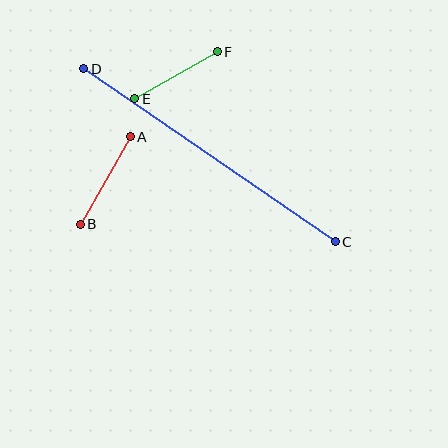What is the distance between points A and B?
The distance is approximately 101 pixels.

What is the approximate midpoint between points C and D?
The midpoint is at approximately (209, 155) pixels.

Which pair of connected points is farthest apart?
Points C and D are farthest apart.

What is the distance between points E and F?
The distance is approximately 95 pixels.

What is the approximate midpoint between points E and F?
The midpoint is at approximately (176, 75) pixels.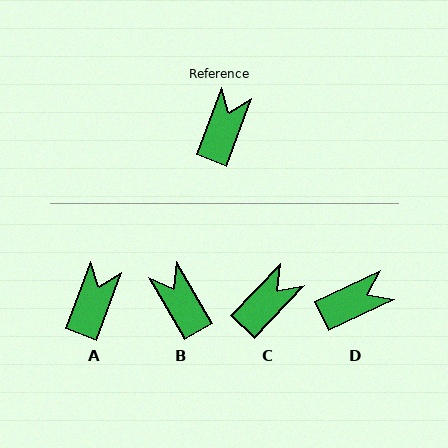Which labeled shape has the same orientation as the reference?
A.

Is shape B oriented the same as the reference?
No, it is off by about 50 degrees.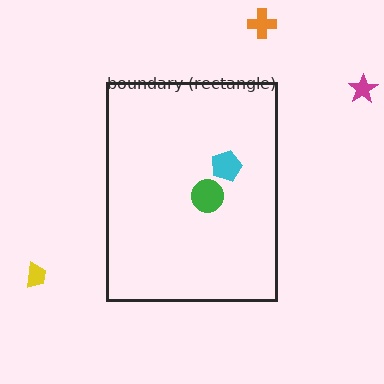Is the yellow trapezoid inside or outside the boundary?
Outside.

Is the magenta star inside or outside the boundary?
Outside.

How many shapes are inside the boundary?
2 inside, 3 outside.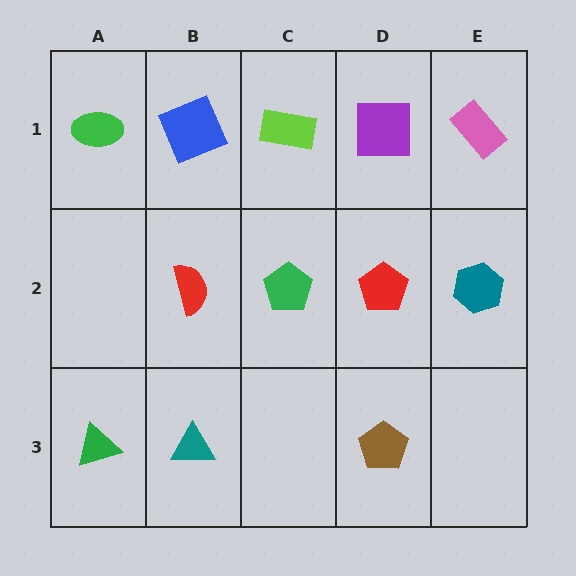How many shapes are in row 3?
3 shapes.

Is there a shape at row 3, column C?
No, that cell is empty.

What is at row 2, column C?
A green pentagon.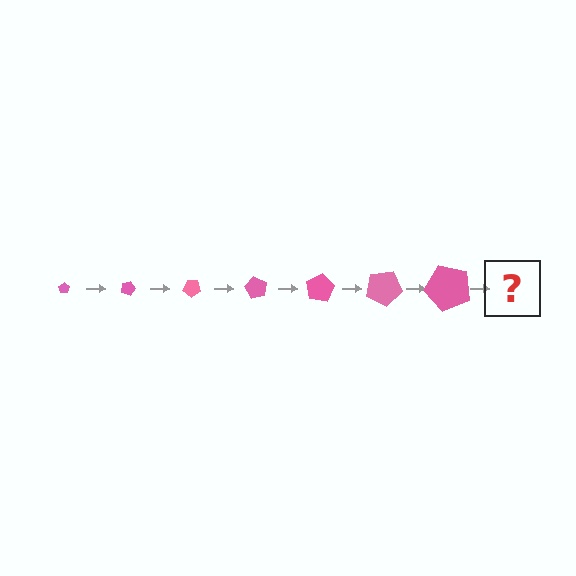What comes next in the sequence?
The next element should be a pentagon, larger than the previous one and rotated 140 degrees from the start.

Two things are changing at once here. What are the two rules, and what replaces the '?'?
The two rules are that the pentagon grows larger each step and it rotates 20 degrees each step. The '?' should be a pentagon, larger than the previous one and rotated 140 degrees from the start.